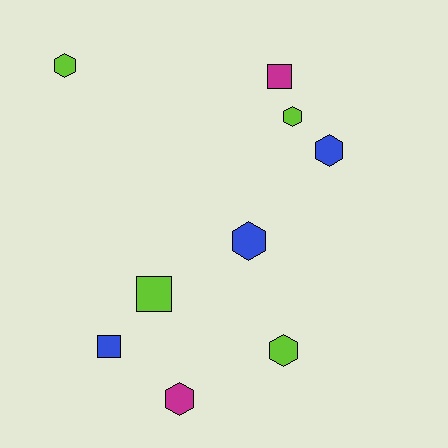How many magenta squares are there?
There is 1 magenta square.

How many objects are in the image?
There are 9 objects.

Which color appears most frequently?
Lime, with 4 objects.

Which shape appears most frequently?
Hexagon, with 6 objects.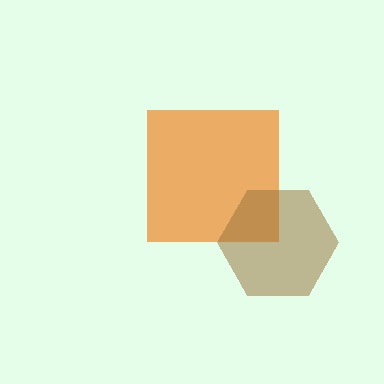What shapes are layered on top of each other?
The layered shapes are: an orange square, a brown hexagon.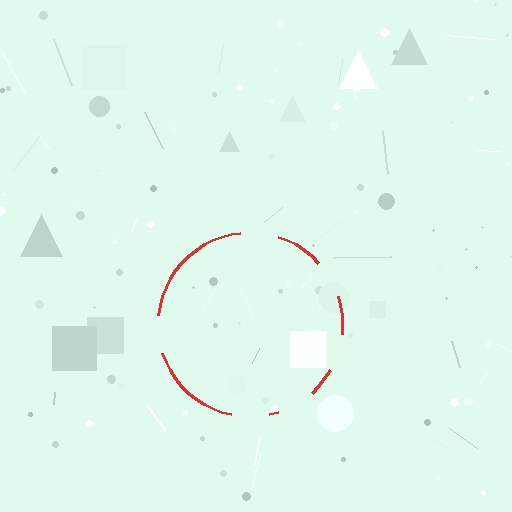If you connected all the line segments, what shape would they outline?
They would outline a circle.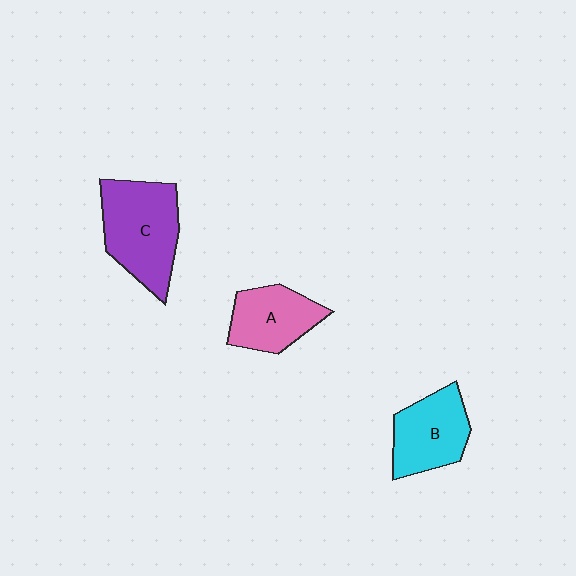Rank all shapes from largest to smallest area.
From largest to smallest: C (purple), B (cyan), A (pink).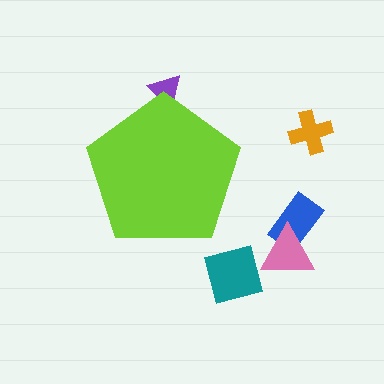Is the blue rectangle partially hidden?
No, the blue rectangle is fully visible.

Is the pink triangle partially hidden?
No, the pink triangle is fully visible.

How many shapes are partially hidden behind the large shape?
1 shape is partially hidden.